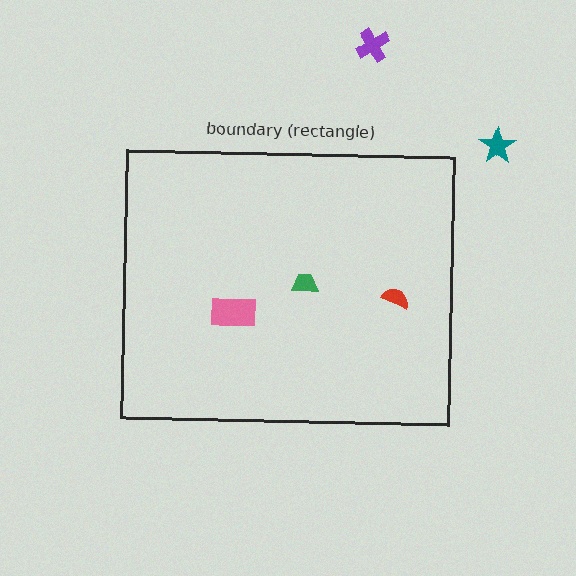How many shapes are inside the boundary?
3 inside, 2 outside.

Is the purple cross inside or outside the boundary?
Outside.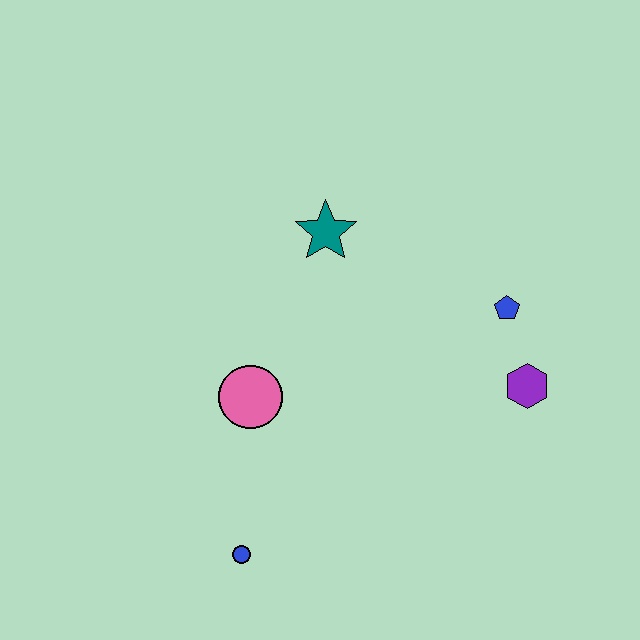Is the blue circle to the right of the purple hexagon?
No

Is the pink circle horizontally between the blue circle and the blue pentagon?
Yes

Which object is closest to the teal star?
The pink circle is closest to the teal star.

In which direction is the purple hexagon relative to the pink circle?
The purple hexagon is to the right of the pink circle.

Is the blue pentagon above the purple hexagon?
Yes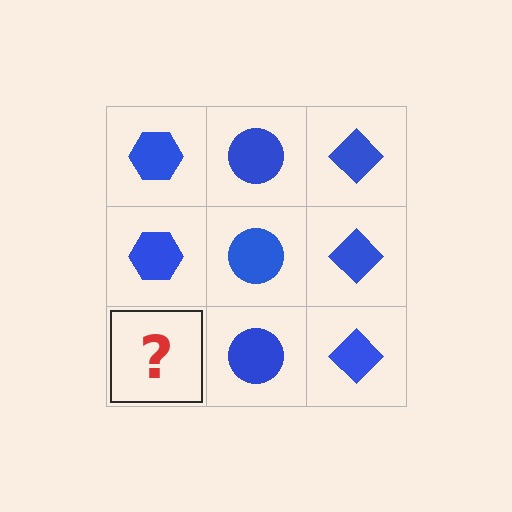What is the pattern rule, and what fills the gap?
The rule is that each column has a consistent shape. The gap should be filled with a blue hexagon.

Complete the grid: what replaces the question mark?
The question mark should be replaced with a blue hexagon.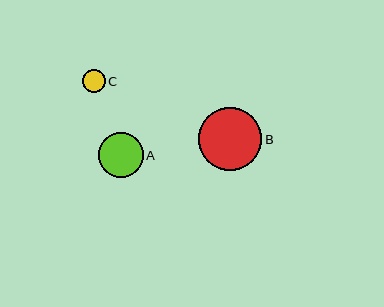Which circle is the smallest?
Circle C is the smallest with a size of approximately 23 pixels.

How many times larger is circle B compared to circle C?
Circle B is approximately 2.7 times the size of circle C.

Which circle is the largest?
Circle B is the largest with a size of approximately 63 pixels.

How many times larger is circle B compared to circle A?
Circle B is approximately 1.4 times the size of circle A.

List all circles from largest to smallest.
From largest to smallest: B, A, C.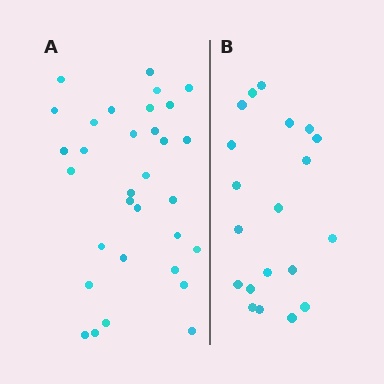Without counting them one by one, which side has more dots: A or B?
Region A (the left region) has more dots.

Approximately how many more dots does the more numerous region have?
Region A has roughly 12 or so more dots than region B.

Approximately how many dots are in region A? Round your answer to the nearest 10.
About 30 dots. (The exact count is 32, which rounds to 30.)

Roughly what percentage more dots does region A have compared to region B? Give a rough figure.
About 60% more.